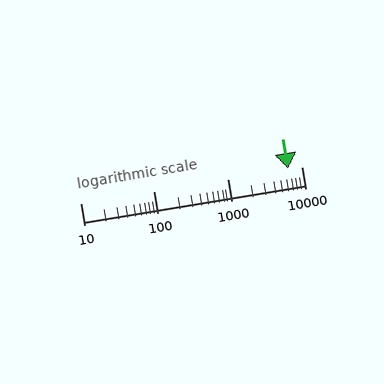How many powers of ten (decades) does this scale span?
The scale spans 3 decades, from 10 to 10000.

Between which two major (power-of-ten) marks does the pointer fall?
The pointer is between 1000 and 10000.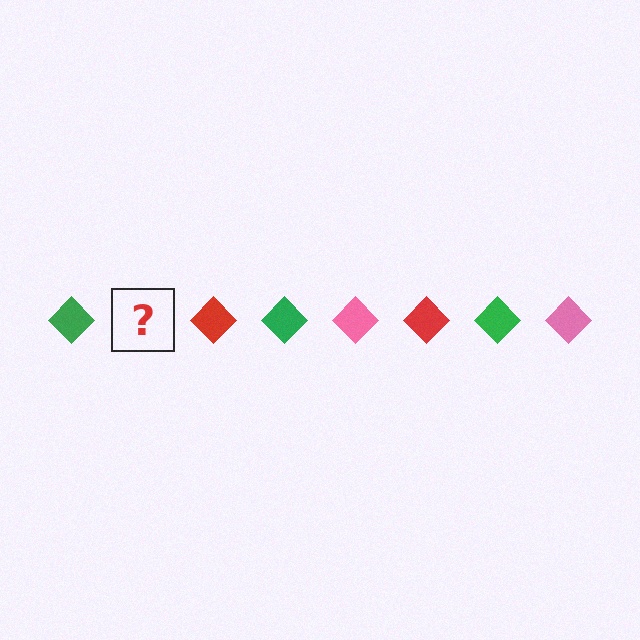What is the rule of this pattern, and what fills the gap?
The rule is that the pattern cycles through green, pink, red diamonds. The gap should be filled with a pink diamond.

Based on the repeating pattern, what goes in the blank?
The blank should be a pink diamond.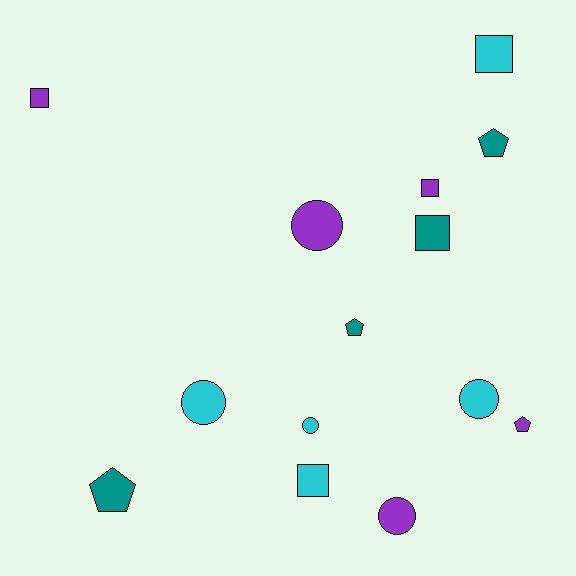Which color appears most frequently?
Purple, with 5 objects.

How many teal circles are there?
There are no teal circles.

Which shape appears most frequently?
Square, with 5 objects.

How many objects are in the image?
There are 14 objects.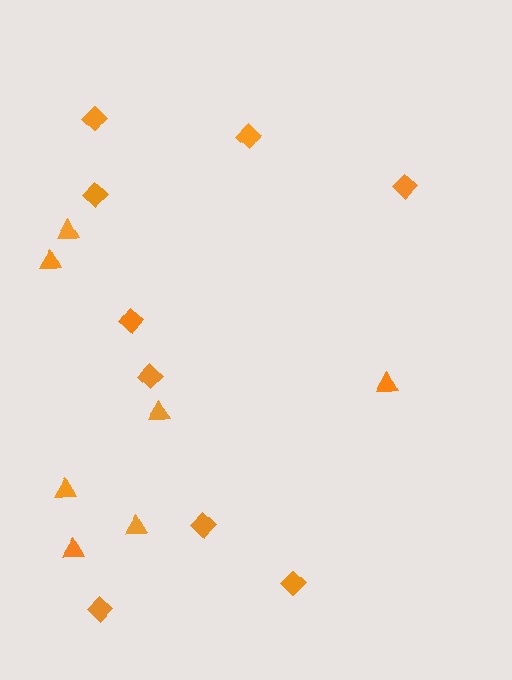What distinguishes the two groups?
There are 2 groups: one group of triangles (7) and one group of diamonds (9).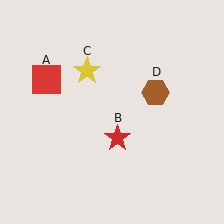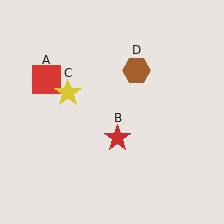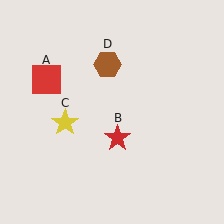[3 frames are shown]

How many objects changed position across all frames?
2 objects changed position: yellow star (object C), brown hexagon (object D).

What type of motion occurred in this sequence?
The yellow star (object C), brown hexagon (object D) rotated counterclockwise around the center of the scene.